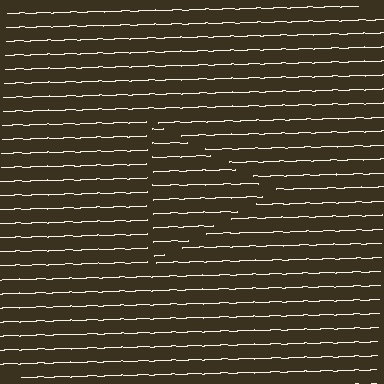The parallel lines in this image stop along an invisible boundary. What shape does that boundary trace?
An illusory triangle. The interior of the shape contains the same grating, shifted by half a period — the contour is defined by the phase discontinuity where line-ends from the inner and outer gratings abut.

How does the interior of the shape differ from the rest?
The interior of the shape contains the same grating, shifted by half a period — the contour is defined by the phase discontinuity where line-ends from the inner and outer gratings abut.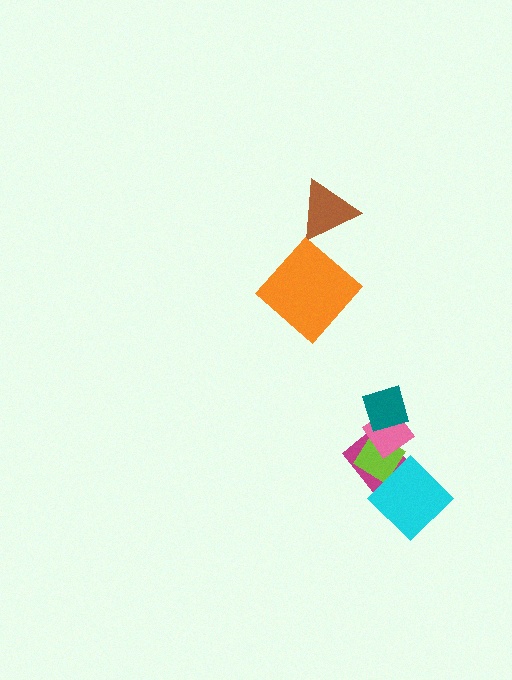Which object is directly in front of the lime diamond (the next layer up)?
The cyan diamond is directly in front of the lime diamond.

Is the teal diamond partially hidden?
No, no other shape covers it.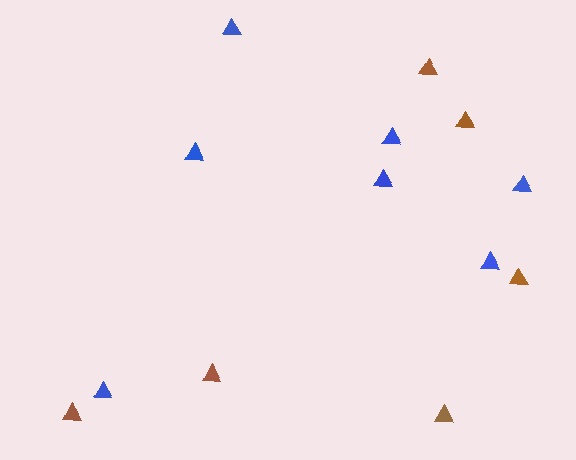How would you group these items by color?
There are 2 groups: one group of brown triangles (6) and one group of blue triangles (7).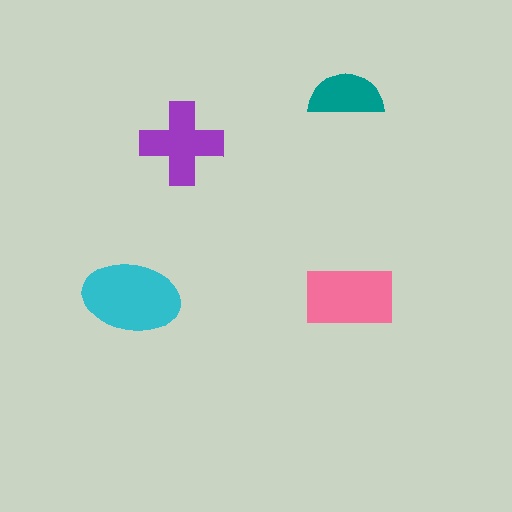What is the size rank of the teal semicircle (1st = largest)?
4th.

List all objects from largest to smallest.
The cyan ellipse, the pink rectangle, the purple cross, the teal semicircle.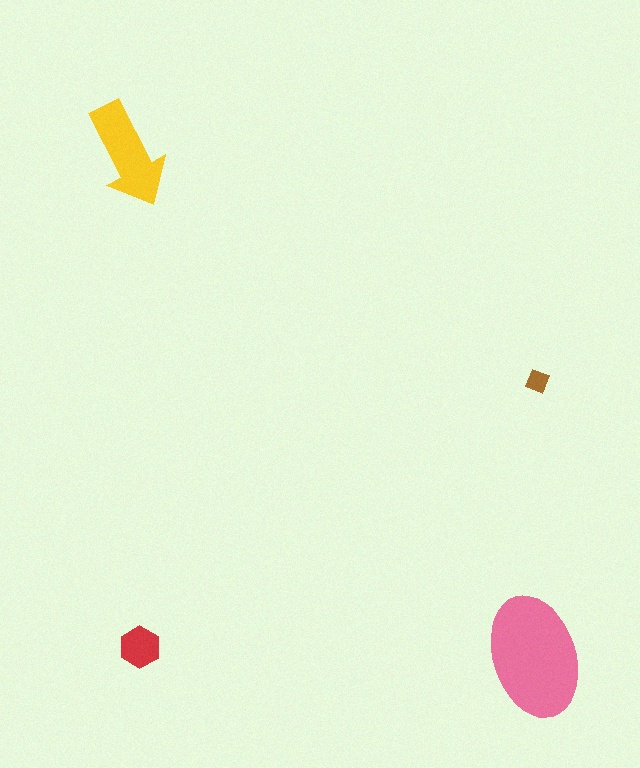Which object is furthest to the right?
The brown diamond is rightmost.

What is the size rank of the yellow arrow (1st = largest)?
2nd.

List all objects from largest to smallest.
The pink ellipse, the yellow arrow, the red hexagon, the brown diamond.